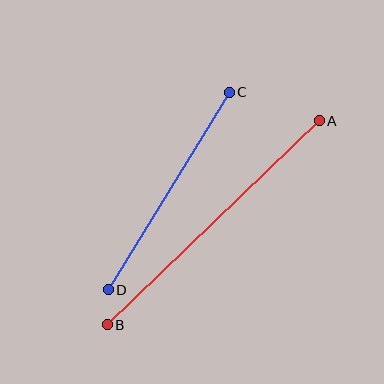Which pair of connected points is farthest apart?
Points A and B are farthest apart.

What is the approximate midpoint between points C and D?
The midpoint is at approximately (169, 191) pixels.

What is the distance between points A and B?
The distance is approximately 294 pixels.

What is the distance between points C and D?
The distance is approximately 231 pixels.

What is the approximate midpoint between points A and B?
The midpoint is at approximately (213, 223) pixels.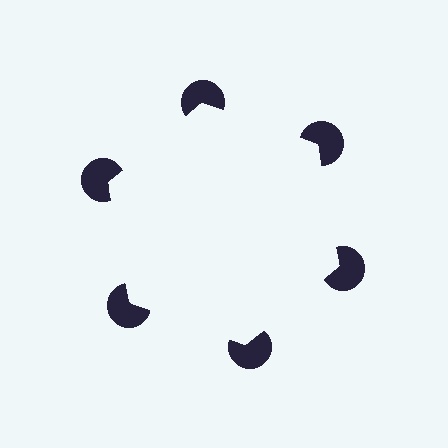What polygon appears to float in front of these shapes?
An illusory hexagon — its edges are inferred from the aligned wedge cuts in the pac-man discs, not physically drawn.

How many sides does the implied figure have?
6 sides.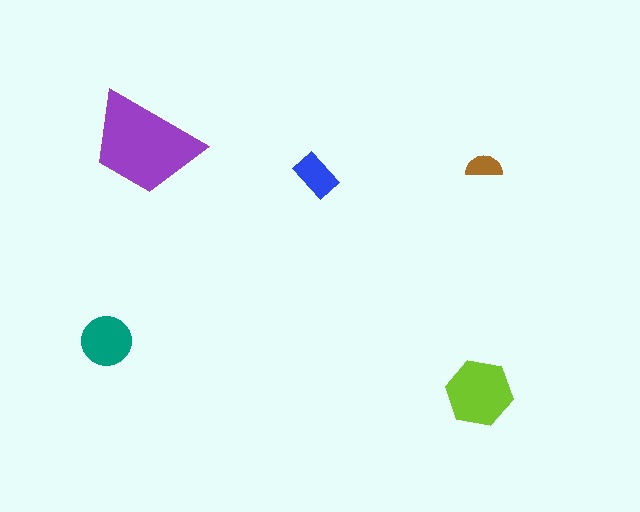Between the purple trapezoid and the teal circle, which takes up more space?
The purple trapezoid.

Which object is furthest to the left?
The teal circle is leftmost.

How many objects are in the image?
There are 5 objects in the image.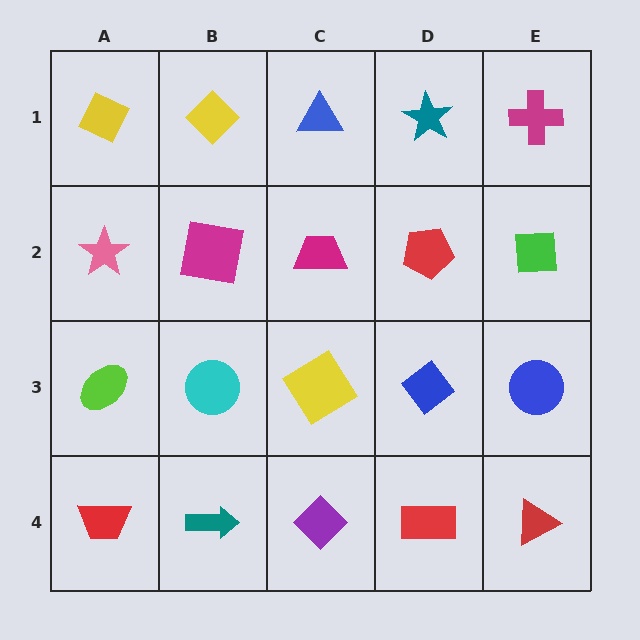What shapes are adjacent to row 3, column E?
A green square (row 2, column E), a red triangle (row 4, column E), a blue diamond (row 3, column D).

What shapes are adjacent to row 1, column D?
A red pentagon (row 2, column D), a blue triangle (row 1, column C), a magenta cross (row 1, column E).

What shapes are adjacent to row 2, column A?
A yellow diamond (row 1, column A), a lime ellipse (row 3, column A), a magenta square (row 2, column B).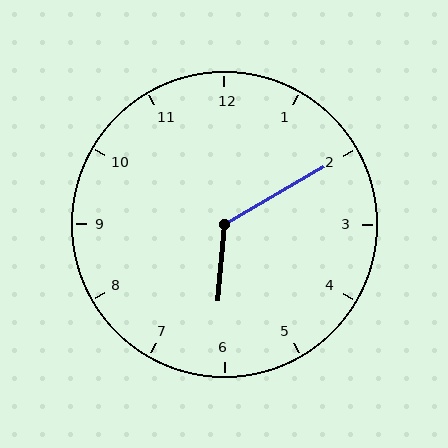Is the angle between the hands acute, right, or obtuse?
It is obtuse.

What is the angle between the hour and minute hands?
Approximately 125 degrees.